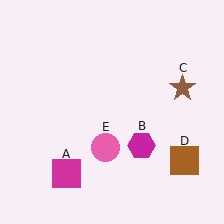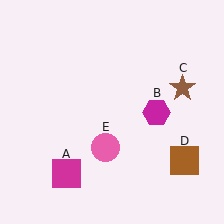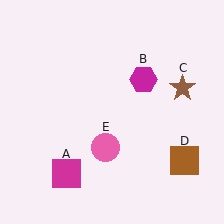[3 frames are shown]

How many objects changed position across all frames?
1 object changed position: magenta hexagon (object B).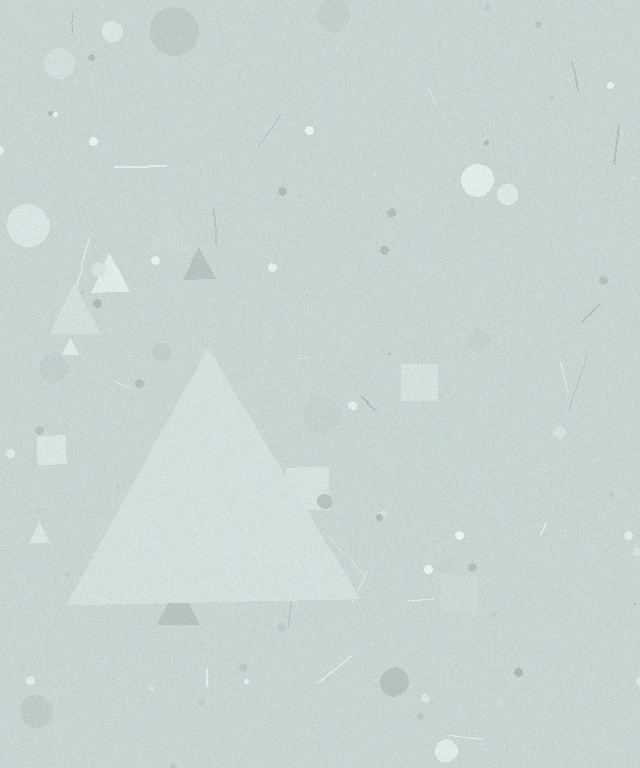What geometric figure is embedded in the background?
A triangle is embedded in the background.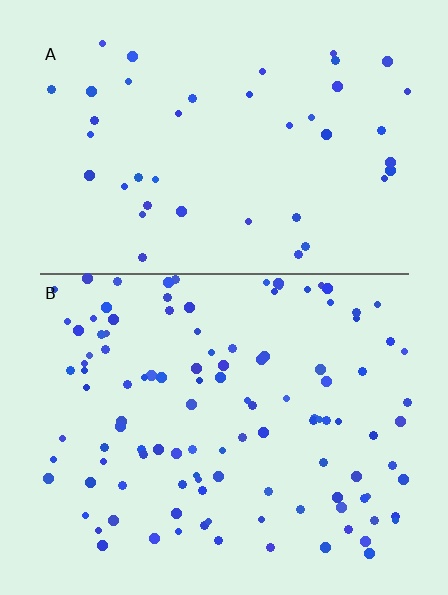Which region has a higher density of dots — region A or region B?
B (the bottom).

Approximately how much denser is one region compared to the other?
Approximately 2.7× — region B over region A.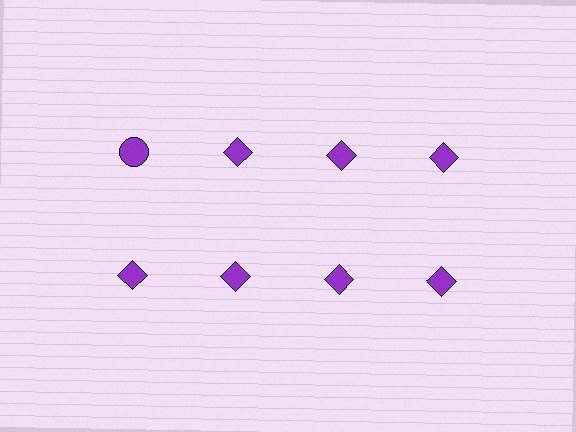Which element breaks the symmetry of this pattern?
The purple circle in the top row, leftmost column breaks the symmetry. All other shapes are purple diamonds.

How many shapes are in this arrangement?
There are 8 shapes arranged in a grid pattern.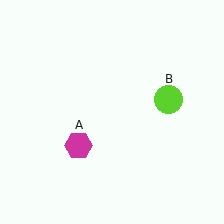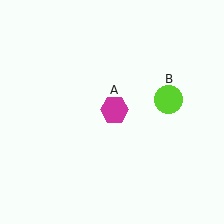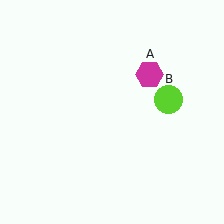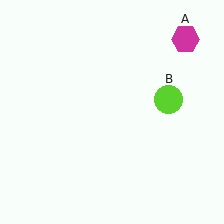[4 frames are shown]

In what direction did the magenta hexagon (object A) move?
The magenta hexagon (object A) moved up and to the right.